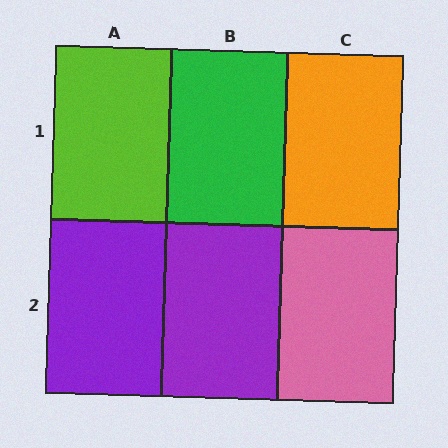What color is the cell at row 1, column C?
Orange.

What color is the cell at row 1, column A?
Lime.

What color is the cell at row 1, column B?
Green.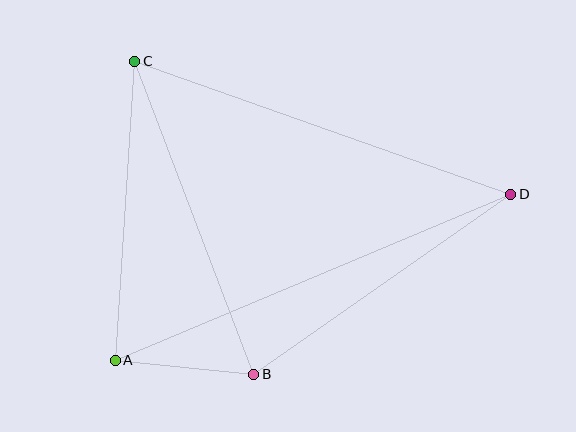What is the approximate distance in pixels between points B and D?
The distance between B and D is approximately 313 pixels.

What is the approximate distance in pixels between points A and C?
The distance between A and C is approximately 300 pixels.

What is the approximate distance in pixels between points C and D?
The distance between C and D is approximately 399 pixels.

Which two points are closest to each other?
Points A and B are closest to each other.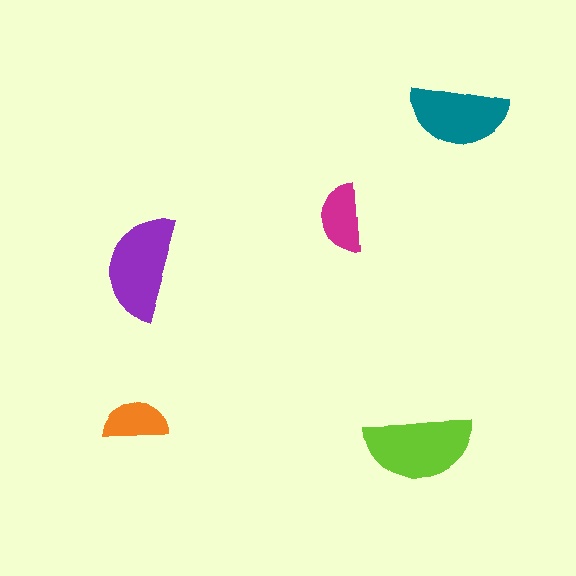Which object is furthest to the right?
The teal semicircle is rightmost.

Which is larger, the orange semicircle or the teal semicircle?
The teal one.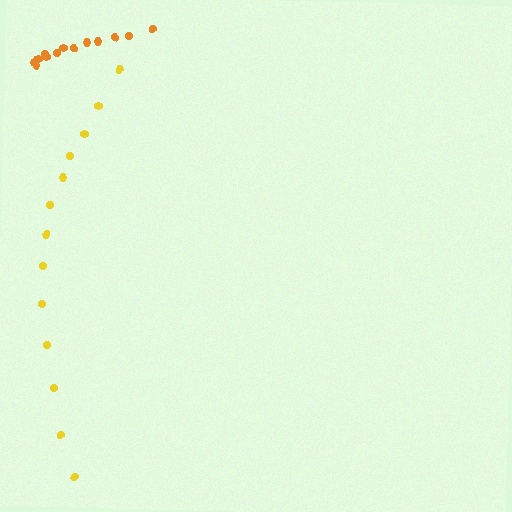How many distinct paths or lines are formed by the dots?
There are 2 distinct paths.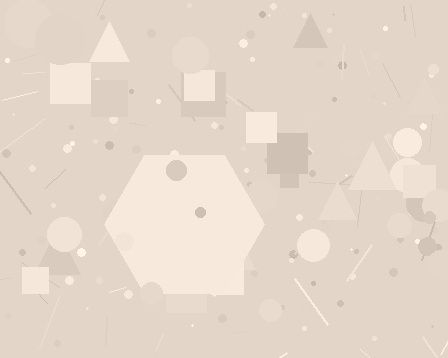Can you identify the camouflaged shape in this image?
The camouflaged shape is a hexagon.